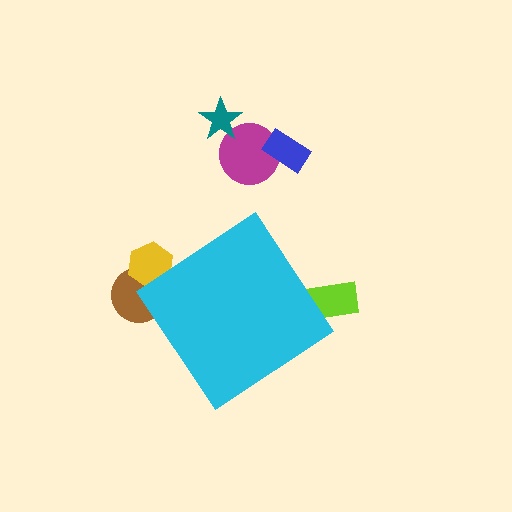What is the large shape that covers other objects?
A cyan diamond.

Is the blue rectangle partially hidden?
No, the blue rectangle is fully visible.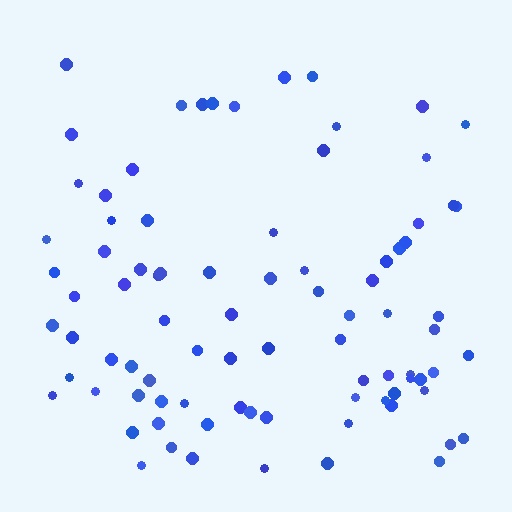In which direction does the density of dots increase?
From top to bottom, with the bottom side densest.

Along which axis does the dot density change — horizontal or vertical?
Vertical.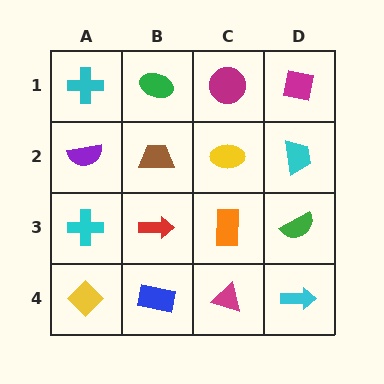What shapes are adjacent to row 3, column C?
A yellow ellipse (row 2, column C), a magenta triangle (row 4, column C), a red arrow (row 3, column B), a green semicircle (row 3, column D).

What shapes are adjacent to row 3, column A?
A purple semicircle (row 2, column A), a yellow diamond (row 4, column A), a red arrow (row 3, column B).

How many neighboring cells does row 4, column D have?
2.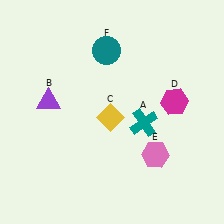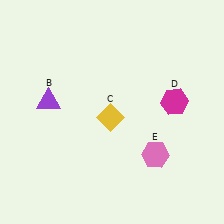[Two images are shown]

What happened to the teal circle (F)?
The teal circle (F) was removed in Image 2. It was in the top-left area of Image 1.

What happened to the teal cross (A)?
The teal cross (A) was removed in Image 2. It was in the bottom-right area of Image 1.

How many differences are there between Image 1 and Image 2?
There are 2 differences between the two images.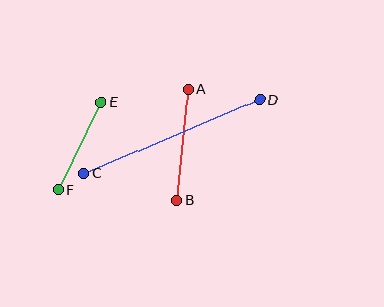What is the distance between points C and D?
The distance is approximately 191 pixels.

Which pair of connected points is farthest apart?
Points C and D are farthest apart.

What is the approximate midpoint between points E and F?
The midpoint is at approximately (79, 146) pixels.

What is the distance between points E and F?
The distance is approximately 97 pixels.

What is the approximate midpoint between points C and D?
The midpoint is at approximately (172, 136) pixels.